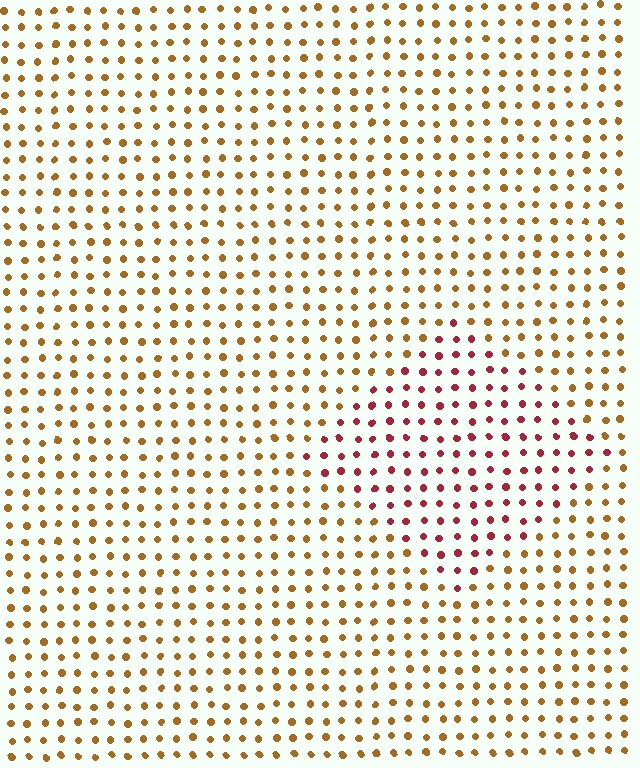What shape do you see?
I see a diamond.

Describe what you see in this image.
The image is filled with small brown elements in a uniform arrangement. A diamond-shaped region is visible where the elements are tinted to a slightly different hue, forming a subtle color boundary.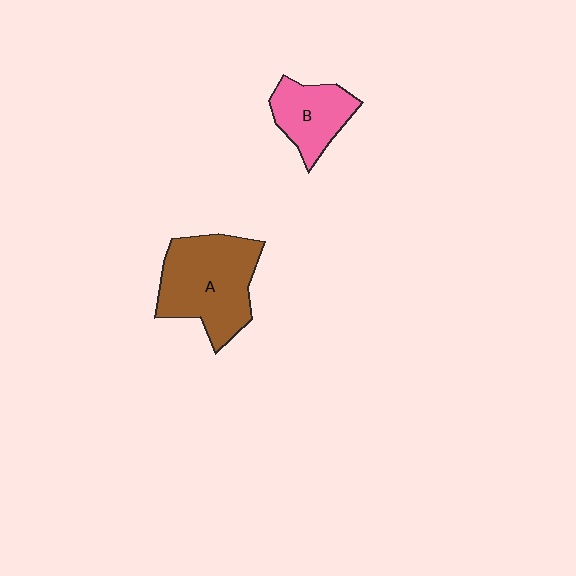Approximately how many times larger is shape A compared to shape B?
Approximately 1.8 times.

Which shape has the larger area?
Shape A (brown).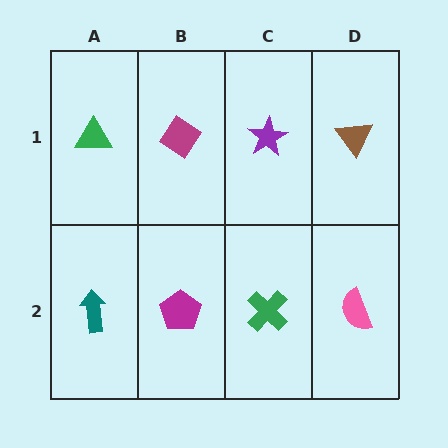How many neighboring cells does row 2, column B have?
3.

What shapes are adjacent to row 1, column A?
A teal arrow (row 2, column A), a magenta diamond (row 1, column B).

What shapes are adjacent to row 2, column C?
A purple star (row 1, column C), a magenta pentagon (row 2, column B), a pink semicircle (row 2, column D).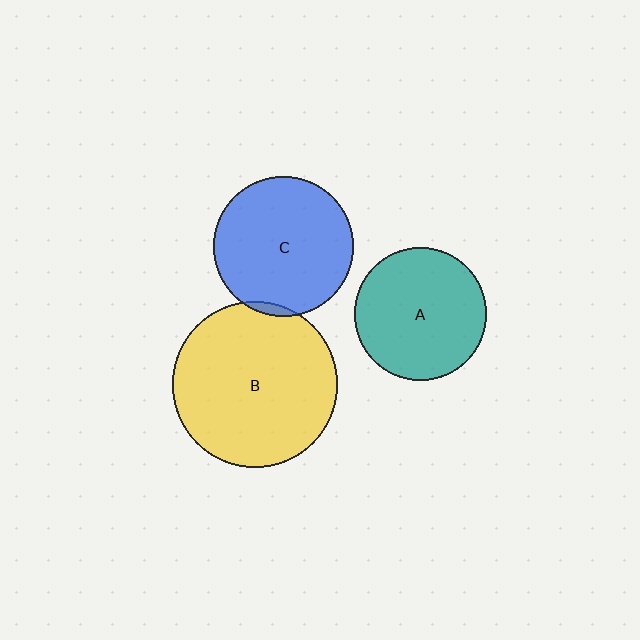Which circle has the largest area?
Circle B (yellow).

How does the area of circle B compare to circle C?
Approximately 1.4 times.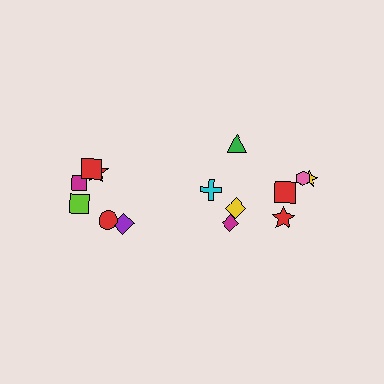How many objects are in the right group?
There are 8 objects.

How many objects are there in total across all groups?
There are 14 objects.